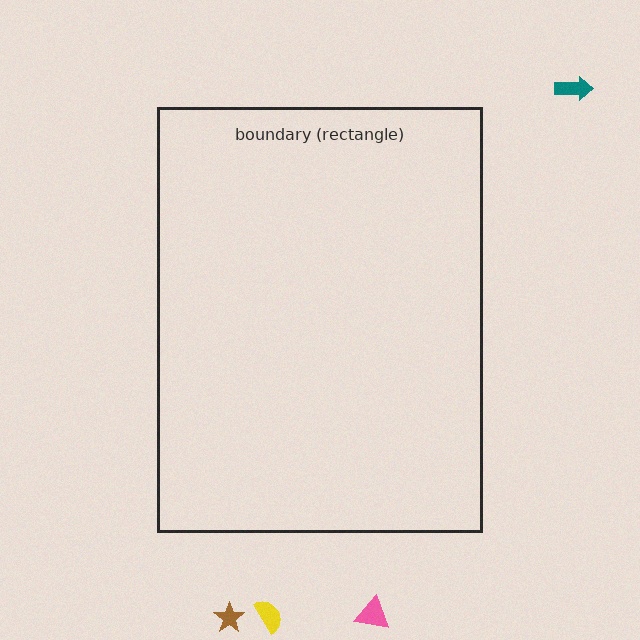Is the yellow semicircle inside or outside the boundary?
Outside.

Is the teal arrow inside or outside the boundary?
Outside.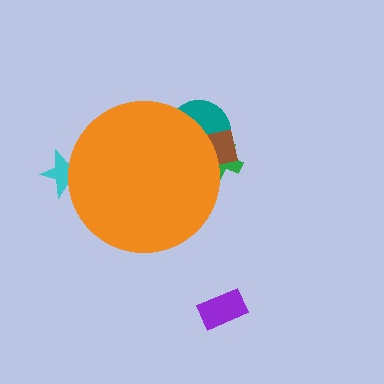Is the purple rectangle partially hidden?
No, the purple rectangle is fully visible.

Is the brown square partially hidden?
Yes, the brown square is partially hidden behind the orange circle.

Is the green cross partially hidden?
Yes, the green cross is partially hidden behind the orange circle.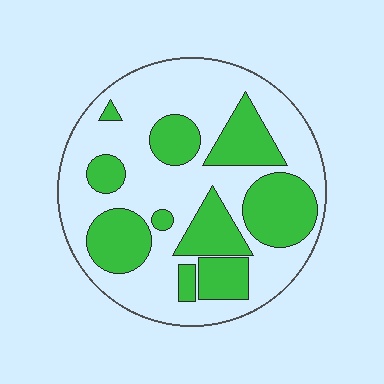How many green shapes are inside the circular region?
10.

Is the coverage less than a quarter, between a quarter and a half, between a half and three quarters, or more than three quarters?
Between a quarter and a half.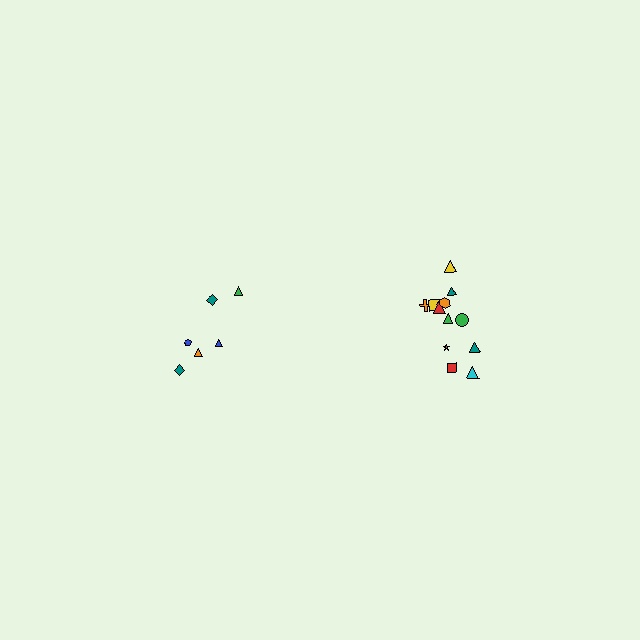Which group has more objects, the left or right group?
The right group.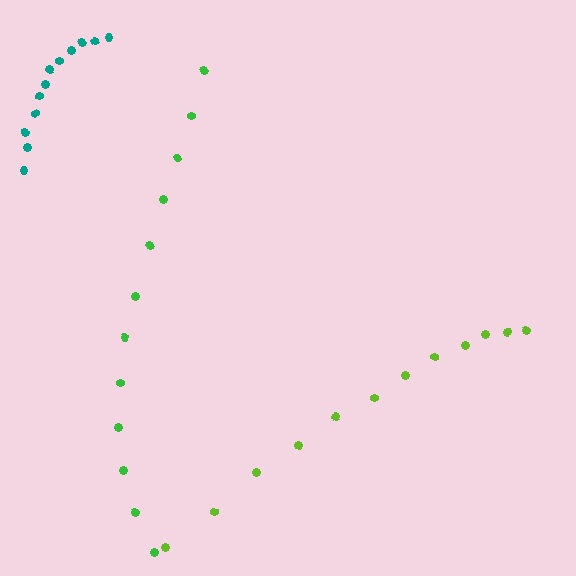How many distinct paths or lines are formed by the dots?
There are 3 distinct paths.